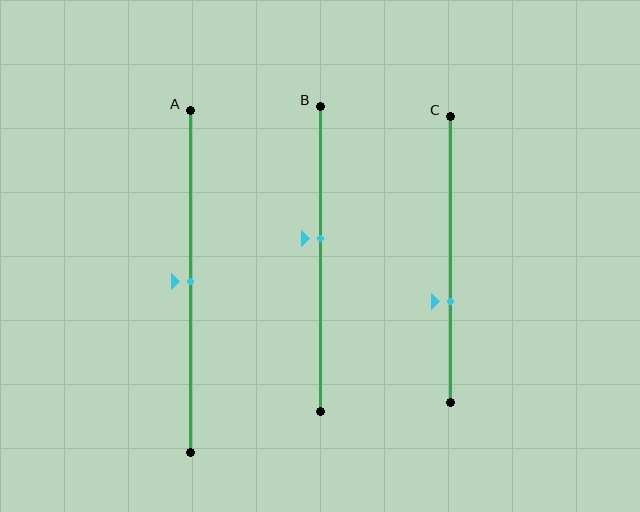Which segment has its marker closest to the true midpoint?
Segment A has its marker closest to the true midpoint.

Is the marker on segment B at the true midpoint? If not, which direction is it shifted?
No, the marker on segment B is shifted upward by about 7% of the segment length.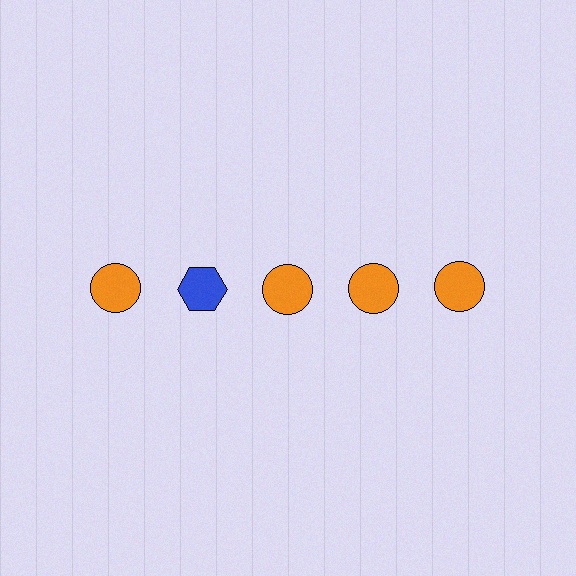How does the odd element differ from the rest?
It differs in both color (blue instead of orange) and shape (hexagon instead of circle).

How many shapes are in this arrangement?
There are 5 shapes arranged in a grid pattern.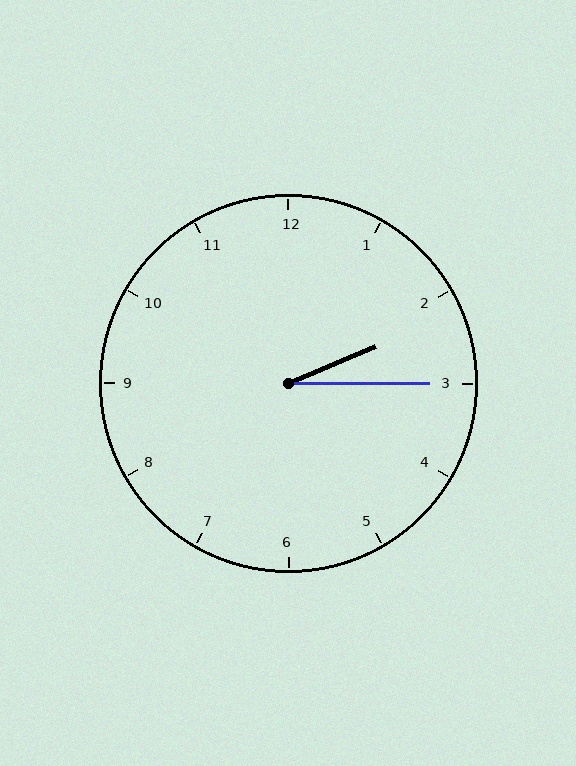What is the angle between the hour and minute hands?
Approximately 22 degrees.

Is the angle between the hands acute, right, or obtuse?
It is acute.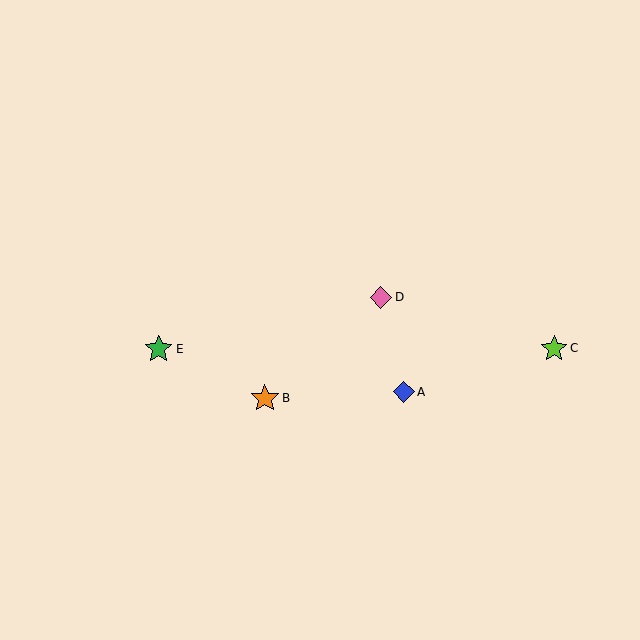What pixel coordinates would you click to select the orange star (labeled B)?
Click at (265, 398) to select the orange star B.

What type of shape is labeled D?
Shape D is a pink diamond.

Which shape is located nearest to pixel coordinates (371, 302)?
The pink diamond (labeled D) at (381, 297) is nearest to that location.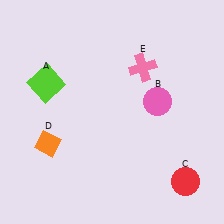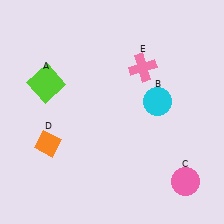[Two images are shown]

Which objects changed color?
B changed from pink to cyan. C changed from red to pink.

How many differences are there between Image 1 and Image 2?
There are 2 differences between the two images.